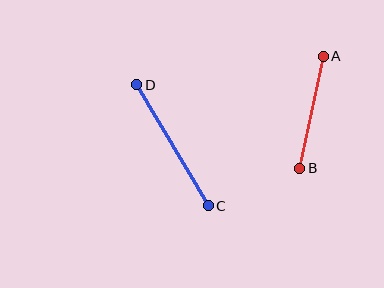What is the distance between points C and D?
The distance is approximately 141 pixels.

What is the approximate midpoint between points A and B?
The midpoint is at approximately (312, 112) pixels.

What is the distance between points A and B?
The distance is approximately 115 pixels.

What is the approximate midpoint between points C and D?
The midpoint is at approximately (172, 145) pixels.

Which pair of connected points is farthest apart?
Points C and D are farthest apart.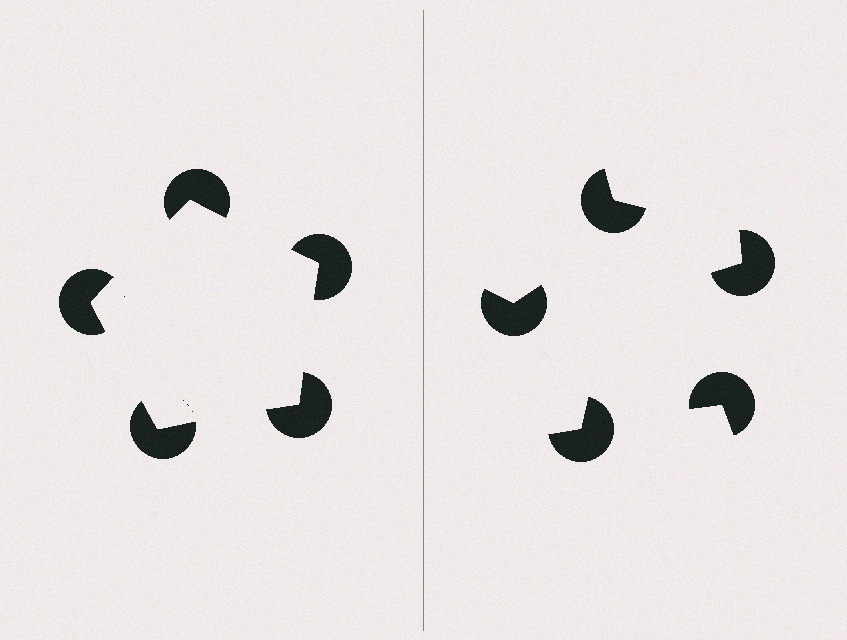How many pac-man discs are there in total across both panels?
10 — 5 on each side.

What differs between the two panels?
The pac-man discs are positioned identically on both sides; only the wedge orientations differ. On the left they align to a pentagon; on the right they are misaligned.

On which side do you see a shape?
An illusory pentagon appears on the left side. On the right side the wedge cuts are rotated, so no coherent shape forms.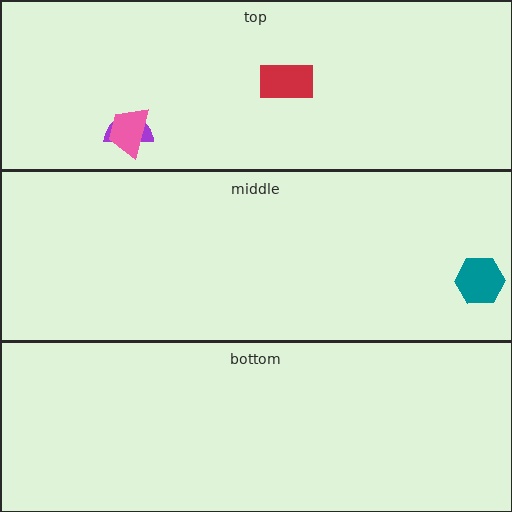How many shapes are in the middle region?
1.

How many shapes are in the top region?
3.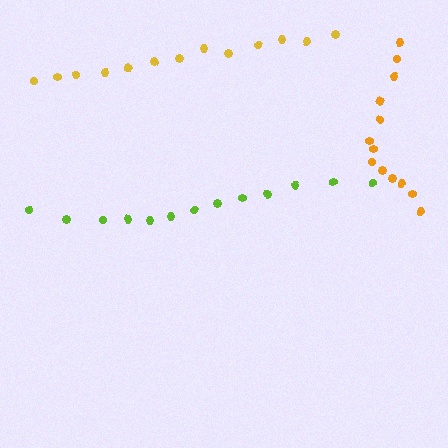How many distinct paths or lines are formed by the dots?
There are 3 distinct paths.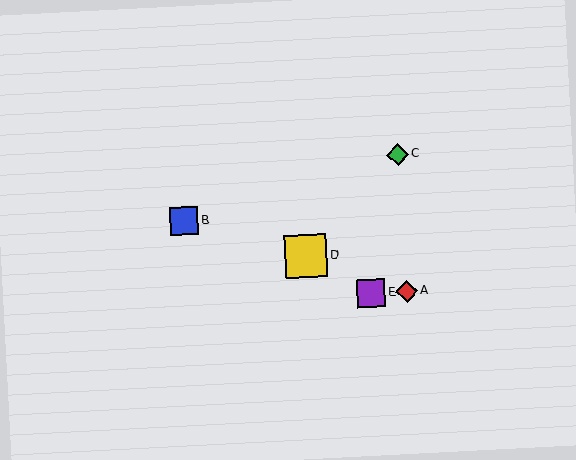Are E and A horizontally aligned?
Yes, both are at y≈293.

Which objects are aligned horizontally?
Objects A, E are aligned horizontally.